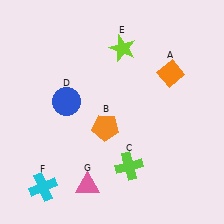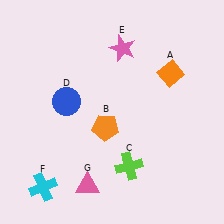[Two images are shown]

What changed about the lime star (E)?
In Image 1, E is lime. In Image 2, it changed to pink.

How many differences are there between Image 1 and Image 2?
There is 1 difference between the two images.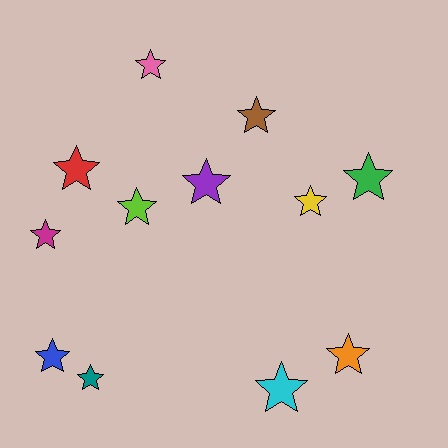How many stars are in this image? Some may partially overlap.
There are 12 stars.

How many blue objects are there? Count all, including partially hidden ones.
There is 1 blue object.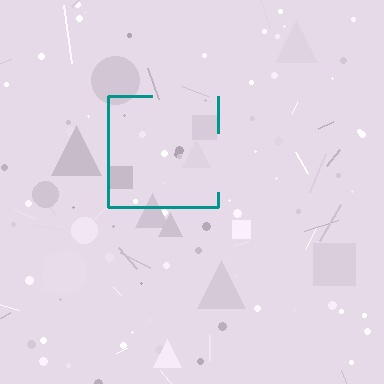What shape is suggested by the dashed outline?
The dashed outline suggests a square.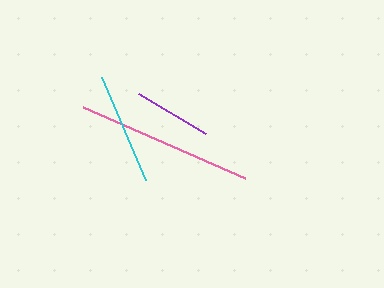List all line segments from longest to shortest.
From longest to shortest: pink, cyan, purple.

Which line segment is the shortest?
The purple line is the shortest at approximately 78 pixels.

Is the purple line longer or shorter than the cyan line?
The cyan line is longer than the purple line.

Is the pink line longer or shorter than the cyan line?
The pink line is longer than the cyan line.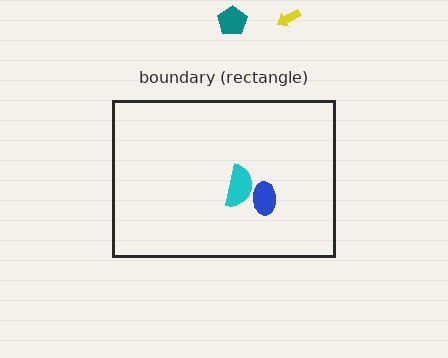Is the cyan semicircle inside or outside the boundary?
Inside.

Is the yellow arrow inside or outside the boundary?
Outside.